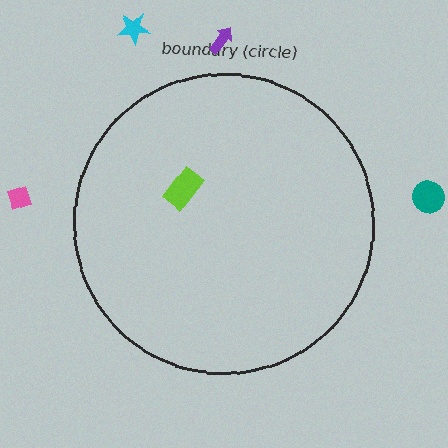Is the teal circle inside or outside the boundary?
Outside.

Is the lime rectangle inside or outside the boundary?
Inside.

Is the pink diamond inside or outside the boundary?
Outside.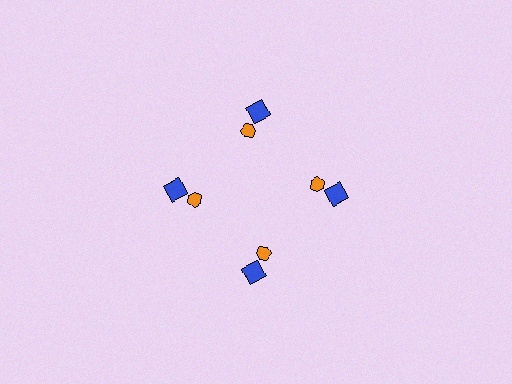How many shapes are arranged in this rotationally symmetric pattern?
There are 8 shapes, arranged in 4 groups of 2.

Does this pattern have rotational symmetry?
Yes, this pattern has 4-fold rotational symmetry. It looks the same after rotating 90 degrees around the center.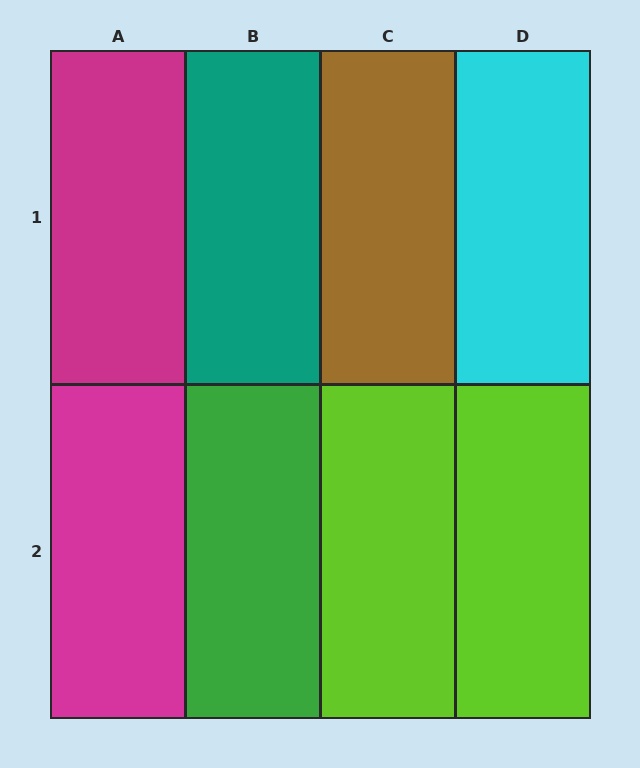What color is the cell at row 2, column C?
Lime.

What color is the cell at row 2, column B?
Green.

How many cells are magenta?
2 cells are magenta.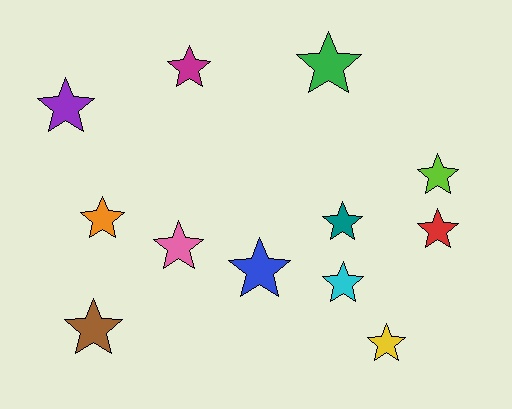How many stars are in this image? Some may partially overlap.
There are 12 stars.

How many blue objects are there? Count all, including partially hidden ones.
There is 1 blue object.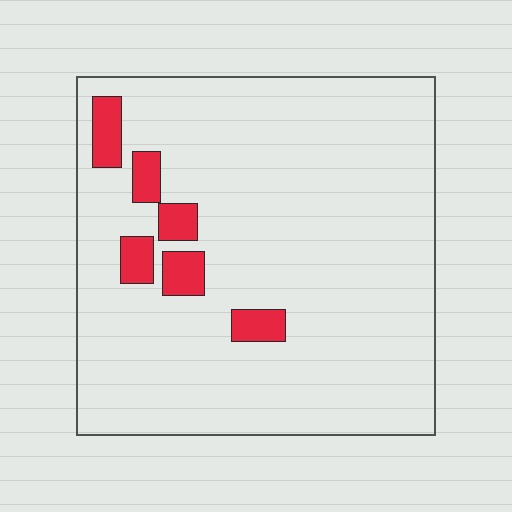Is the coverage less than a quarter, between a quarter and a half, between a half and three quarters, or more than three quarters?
Less than a quarter.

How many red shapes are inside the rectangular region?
6.